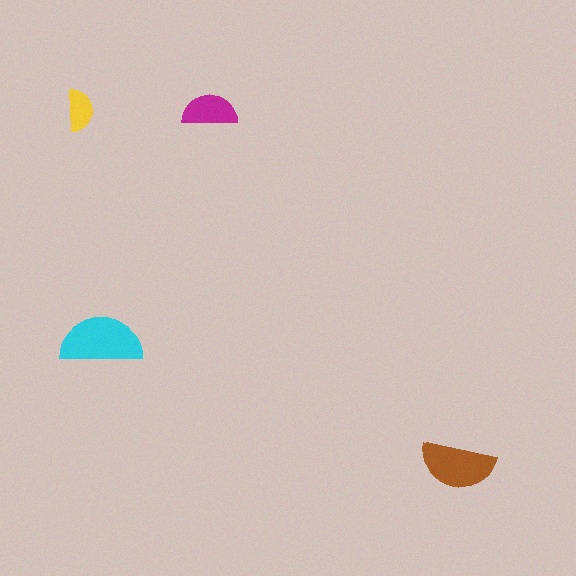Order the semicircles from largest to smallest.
the cyan one, the brown one, the magenta one, the yellow one.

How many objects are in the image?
There are 4 objects in the image.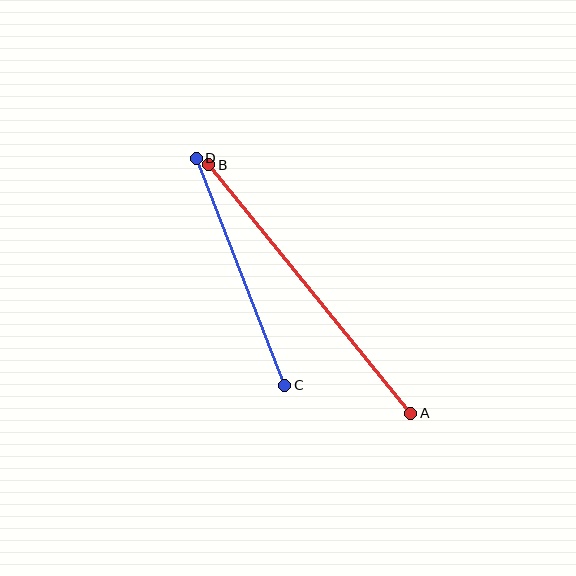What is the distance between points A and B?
The distance is approximately 320 pixels.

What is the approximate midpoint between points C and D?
The midpoint is at approximately (241, 272) pixels.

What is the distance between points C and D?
The distance is approximately 244 pixels.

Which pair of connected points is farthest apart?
Points A and B are farthest apart.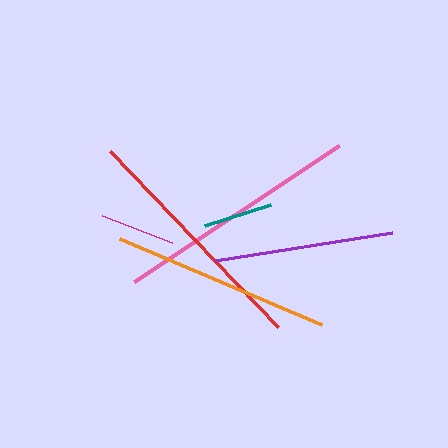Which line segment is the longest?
The pink line is the longest at approximately 246 pixels.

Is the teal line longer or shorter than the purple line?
The purple line is longer than the teal line.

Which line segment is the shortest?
The teal line is the shortest at approximately 70 pixels.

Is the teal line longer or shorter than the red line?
The red line is longer than the teal line.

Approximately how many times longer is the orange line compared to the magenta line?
The orange line is approximately 3.0 times the length of the magenta line.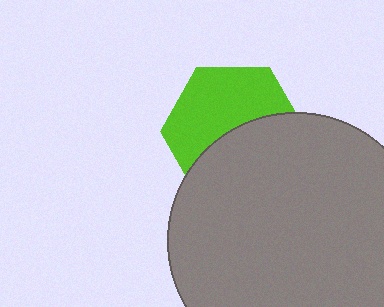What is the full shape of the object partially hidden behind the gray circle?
The partially hidden object is a lime hexagon.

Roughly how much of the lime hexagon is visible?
About half of it is visible (roughly 53%).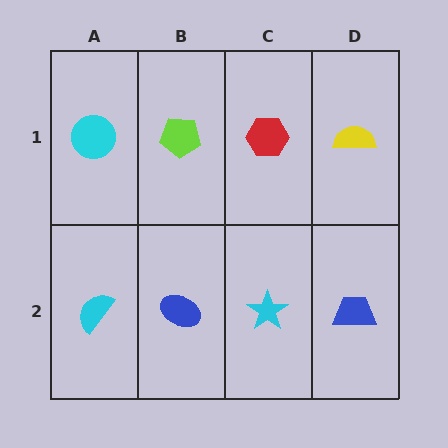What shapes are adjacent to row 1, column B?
A blue ellipse (row 2, column B), a cyan circle (row 1, column A), a red hexagon (row 1, column C).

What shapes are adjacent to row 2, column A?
A cyan circle (row 1, column A), a blue ellipse (row 2, column B).